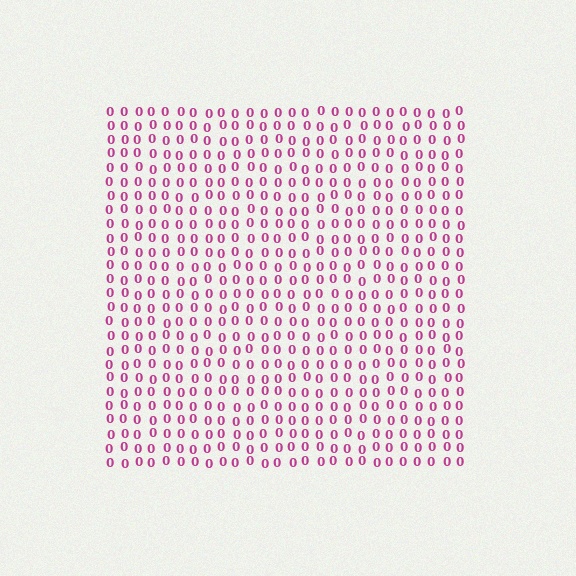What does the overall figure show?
The overall figure shows a square.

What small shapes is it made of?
It is made of small digit 0's.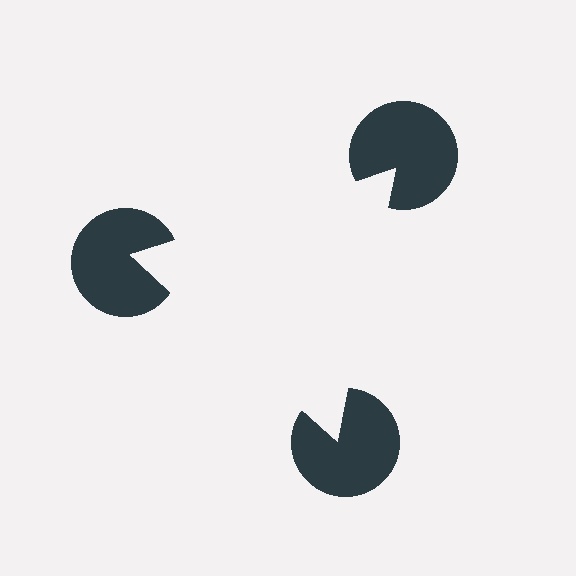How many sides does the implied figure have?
3 sides.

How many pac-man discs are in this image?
There are 3 — one at each vertex of the illusory triangle.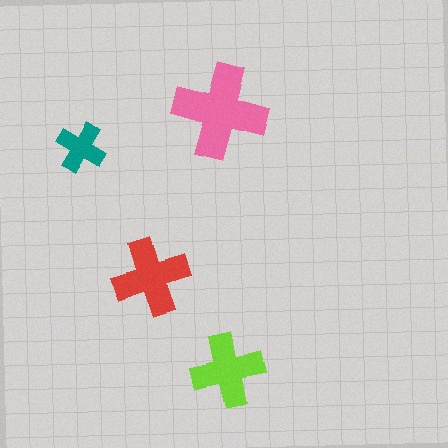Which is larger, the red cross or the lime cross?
The red one.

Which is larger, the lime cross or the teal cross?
The lime one.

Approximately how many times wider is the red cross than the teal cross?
About 1.5 times wider.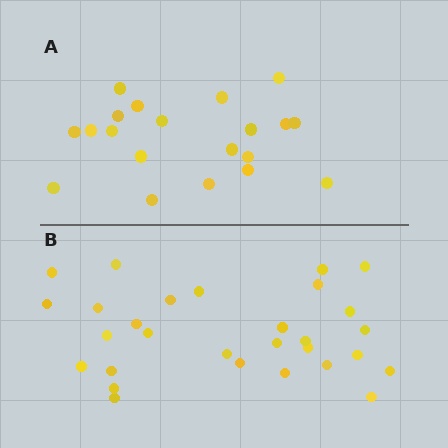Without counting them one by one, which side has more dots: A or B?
Region B (the bottom region) has more dots.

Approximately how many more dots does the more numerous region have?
Region B has roughly 8 or so more dots than region A.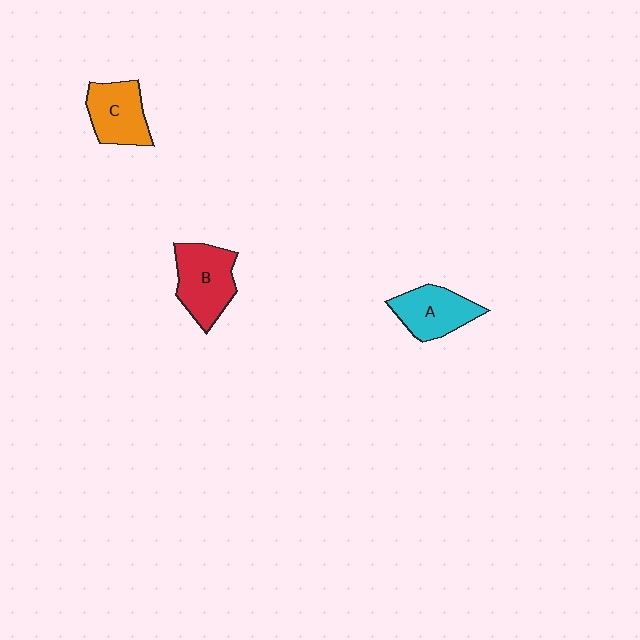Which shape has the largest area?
Shape B (red).